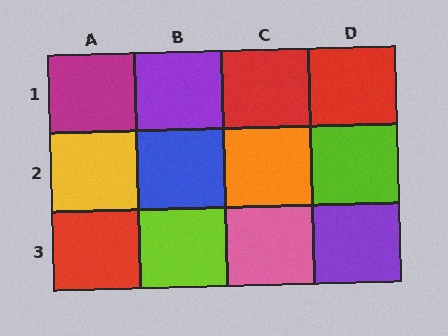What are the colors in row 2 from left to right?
Yellow, blue, orange, lime.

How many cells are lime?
2 cells are lime.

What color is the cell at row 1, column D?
Red.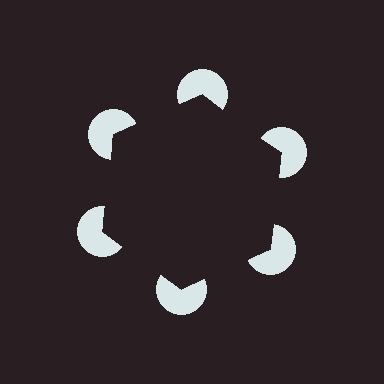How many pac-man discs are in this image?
There are 6 — one at each vertex of the illusory hexagon.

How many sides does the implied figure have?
6 sides.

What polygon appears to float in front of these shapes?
An illusory hexagon — its edges are inferred from the aligned wedge cuts in the pac-man discs, not physically drawn.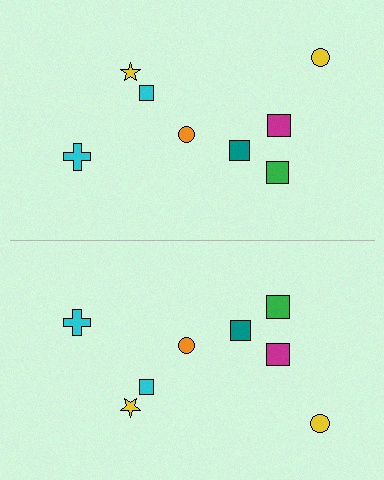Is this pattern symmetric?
Yes, this pattern has bilateral (reflection) symmetry.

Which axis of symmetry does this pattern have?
The pattern has a horizontal axis of symmetry running through the center of the image.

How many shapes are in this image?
There are 16 shapes in this image.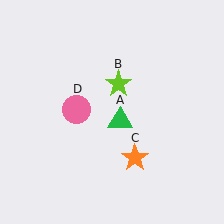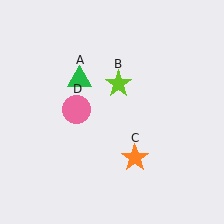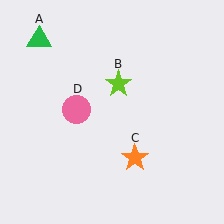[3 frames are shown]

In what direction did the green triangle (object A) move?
The green triangle (object A) moved up and to the left.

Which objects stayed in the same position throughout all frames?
Lime star (object B) and orange star (object C) and pink circle (object D) remained stationary.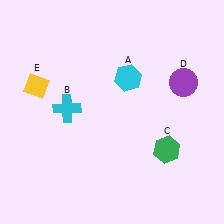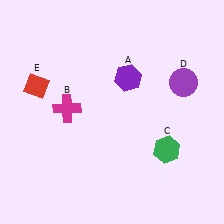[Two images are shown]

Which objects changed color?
A changed from cyan to purple. B changed from cyan to magenta. E changed from yellow to red.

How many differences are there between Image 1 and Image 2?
There are 3 differences between the two images.